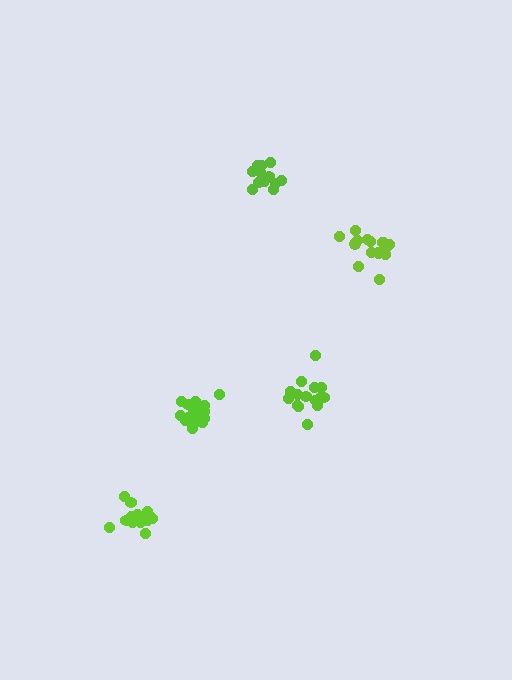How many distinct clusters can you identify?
There are 5 distinct clusters.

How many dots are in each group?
Group 1: 18 dots, Group 2: 15 dots, Group 3: 16 dots, Group 4: 15 dots, Group 5: 17 dots (81 total).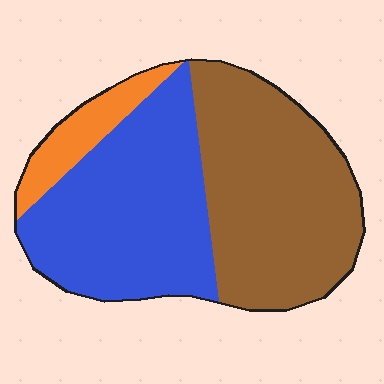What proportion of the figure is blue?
Blue covers roughly 45% of the figure.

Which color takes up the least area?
Orange, at roughly 10%.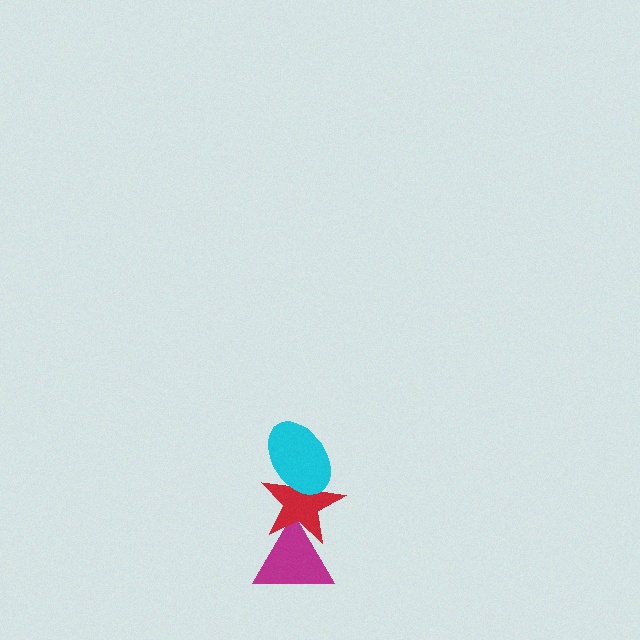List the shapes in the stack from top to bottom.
From top to bottom: the cyan ellipse, the red star, the magenta triangle.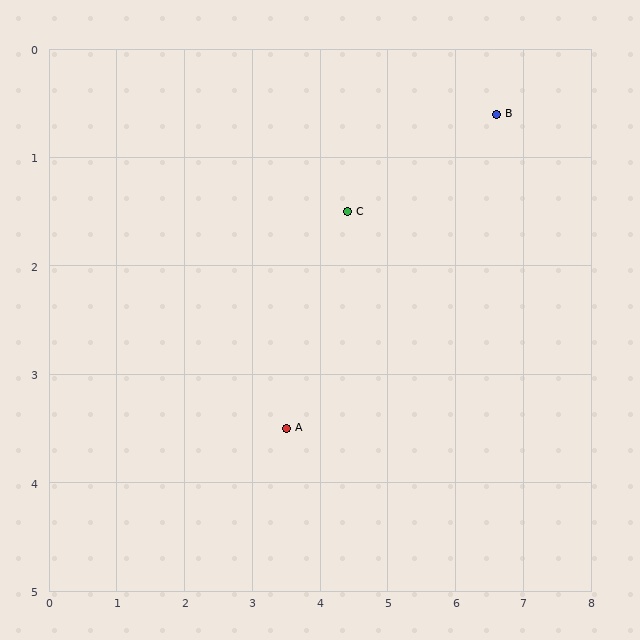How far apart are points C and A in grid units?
Points C and A are about 2.2 grid units apart.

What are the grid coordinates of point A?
Point A is at approximately (3.5, 3.5).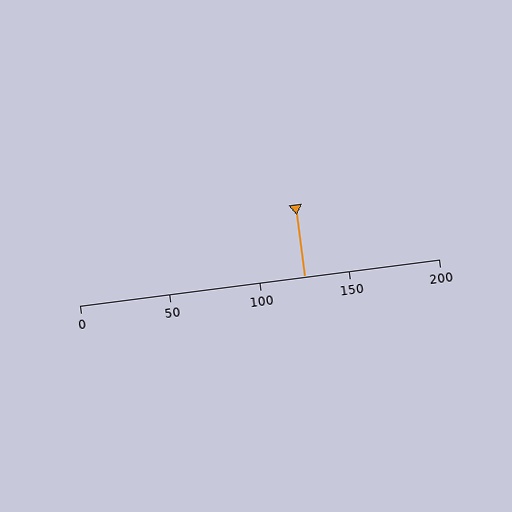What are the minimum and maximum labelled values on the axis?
The axis runs from 0 to 200.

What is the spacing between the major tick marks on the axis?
The major ticks are spaced 50 apart.